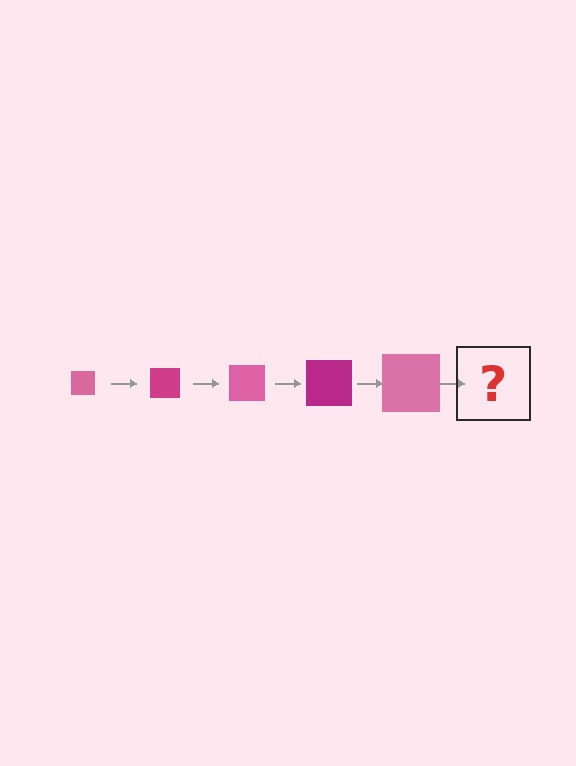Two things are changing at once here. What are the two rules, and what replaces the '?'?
The two rules are that the square grows larger each step and the color cycles through pink and magenta. The '?' should be a magenta square, larger than the previous one.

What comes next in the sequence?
The next element should be a magenta square, larger than the previous one.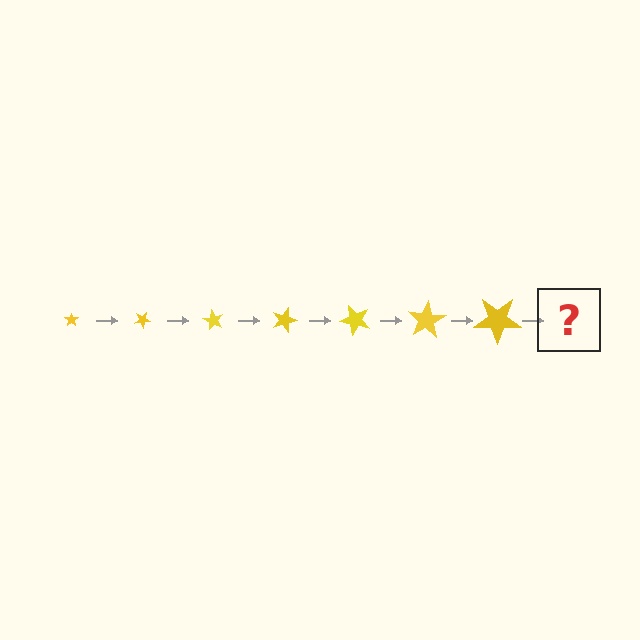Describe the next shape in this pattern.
It should be a star, larger than the previous one and rotated 210 degrees from the start.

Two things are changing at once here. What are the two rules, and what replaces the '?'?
The two rules are that the star grows larger each step and it rotates 30 degrees each step. The '?' should be a star, larger than the previous one and rotated 210 degrees from the start.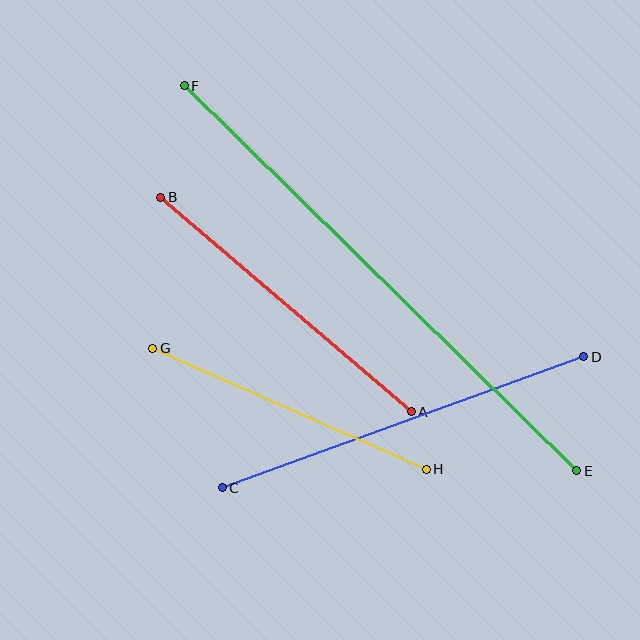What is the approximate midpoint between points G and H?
The midpoint is at approximately (290, 409) pixels.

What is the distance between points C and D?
The distance is approximately 384 pixels.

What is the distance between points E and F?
The distance is approximately 550 pixels.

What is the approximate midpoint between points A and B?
The midpoint is at approximately (286, 304) pixels.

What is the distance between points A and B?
The distance is approximately 330 pixels.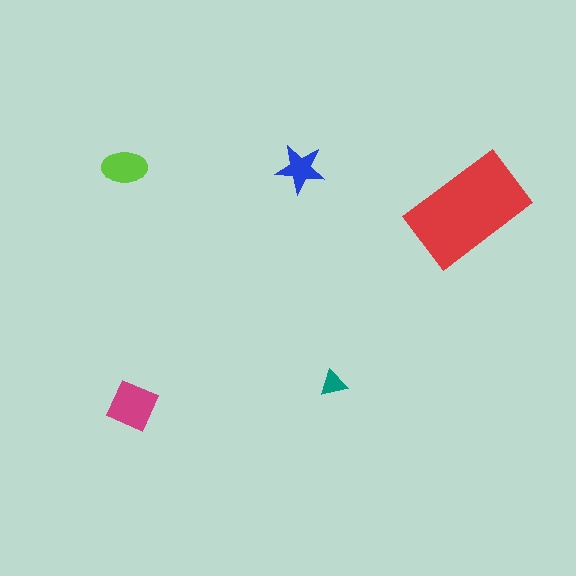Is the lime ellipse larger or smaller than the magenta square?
Smaller.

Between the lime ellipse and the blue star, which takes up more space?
The lime ellipse.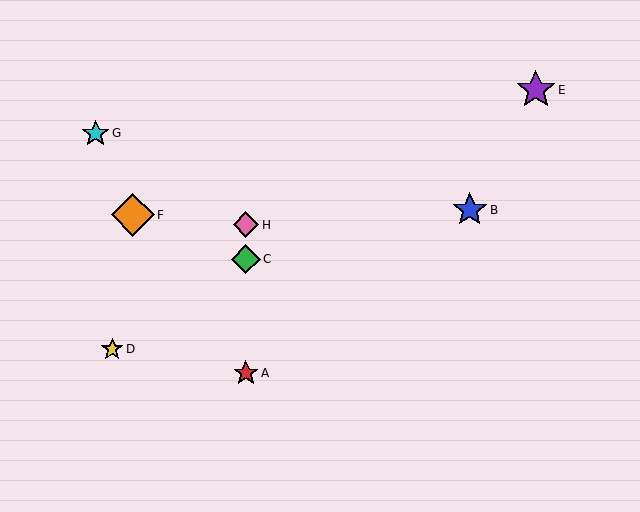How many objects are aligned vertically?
3 objects (A, C, H) are aligned vertically.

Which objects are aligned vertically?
Objects A, C, H are aligned vertically.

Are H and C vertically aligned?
Yes, both are at x≈246.